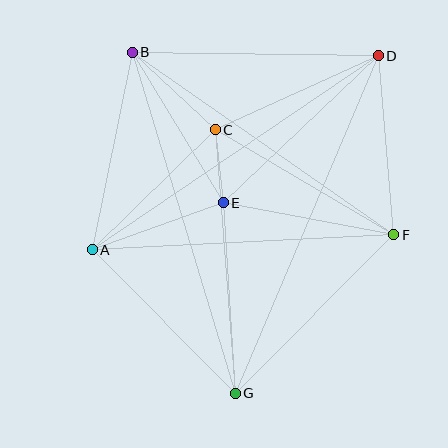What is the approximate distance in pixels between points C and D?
The distance between C and D is approximately 179 pixels.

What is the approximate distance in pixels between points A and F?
The distance between A and F is approximately 302 pixels.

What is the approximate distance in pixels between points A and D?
The distance between A and D is approximately 346 pixels.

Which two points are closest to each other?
Points C and E are closest to each other.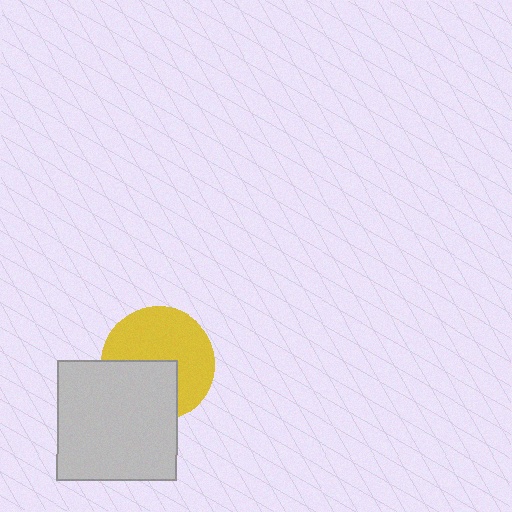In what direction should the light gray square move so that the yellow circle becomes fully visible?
The light gray square should move down. That is the shortest direction to clear the overlap and leave the yellow circle fully visible.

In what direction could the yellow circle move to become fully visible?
The yellow circle could move up. That would shift it out from behind the light gray square entirely.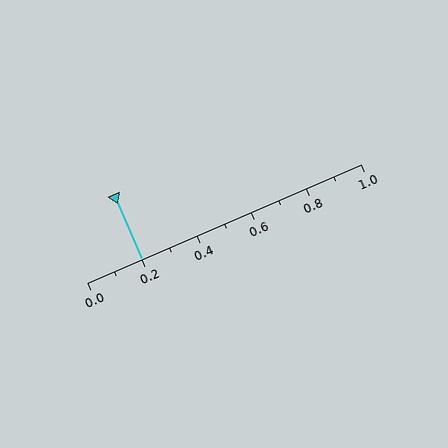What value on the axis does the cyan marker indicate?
The marker indicates approximately 0.2.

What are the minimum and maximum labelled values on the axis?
The axis runs from 0.0 to 1.0.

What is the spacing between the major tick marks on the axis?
The major ticks are spaced 0.2 apart.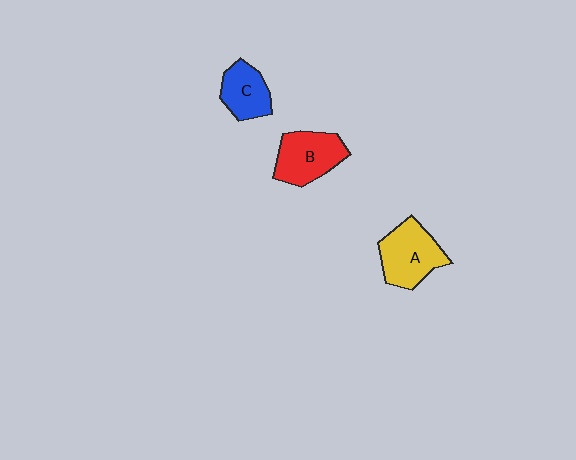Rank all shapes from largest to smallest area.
From largest to smallest: A (yellow), B (red), C (blue).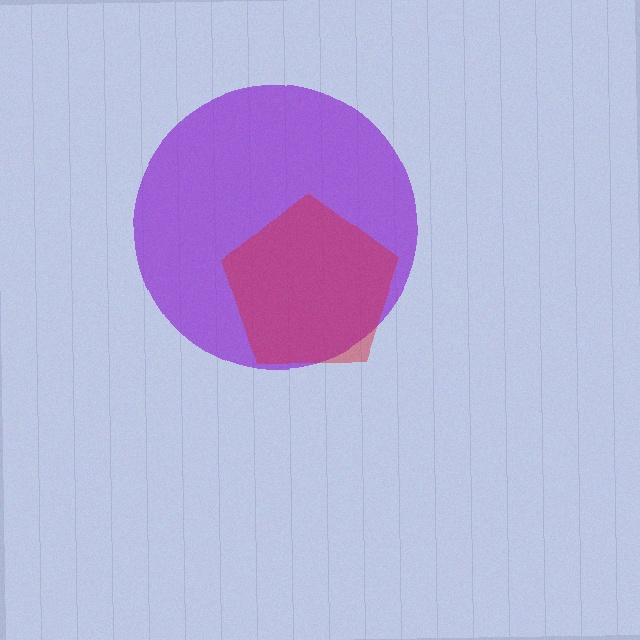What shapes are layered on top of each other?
The layered shapes are: a purple circle, a red pentagon.